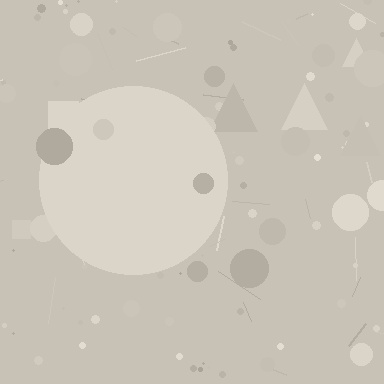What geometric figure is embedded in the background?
A circle is embedded in the background.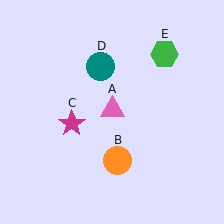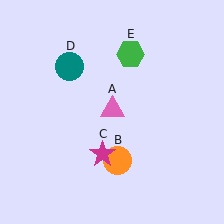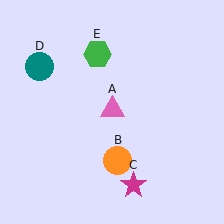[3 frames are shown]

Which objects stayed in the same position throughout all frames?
Pink triangle (object A) and orange circle (object B) remained stationary.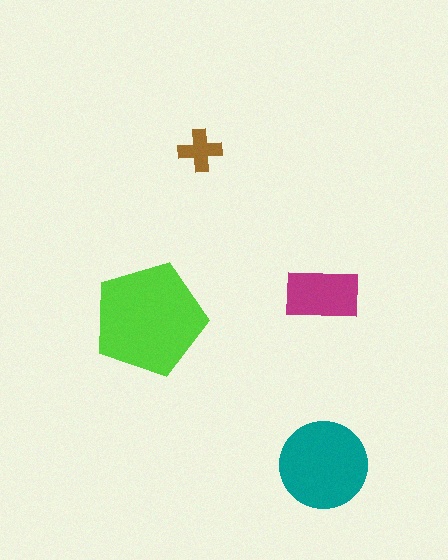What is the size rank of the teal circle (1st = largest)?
2nd.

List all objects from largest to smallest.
The lime pentagon, the teal circle, the magenta rectangle, the brown cross.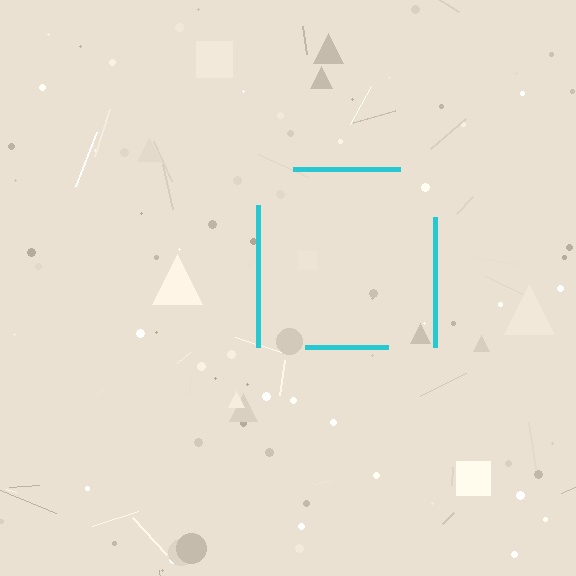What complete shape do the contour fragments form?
The contour fragments form a square.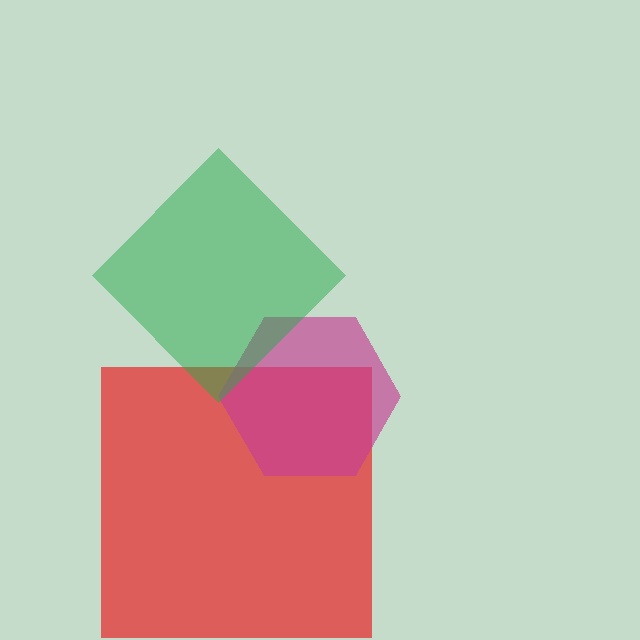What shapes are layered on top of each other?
The layered shapes are: a red square, a magenta hexagon, a green diamond.